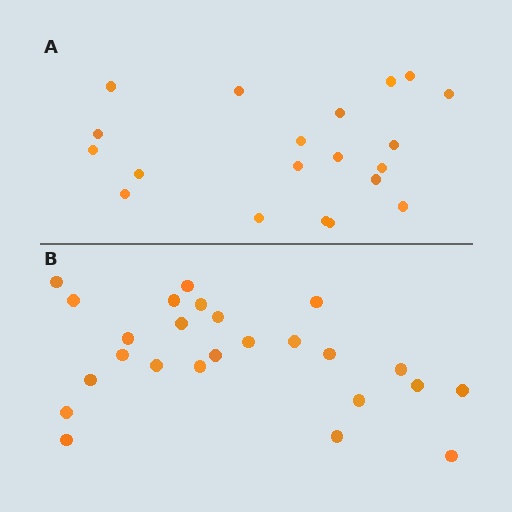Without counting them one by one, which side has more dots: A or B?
Region B (the bottom region) has more dots.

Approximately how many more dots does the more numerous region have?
Region B has about 5 more dots than region A.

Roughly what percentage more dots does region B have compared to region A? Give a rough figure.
About 25% more.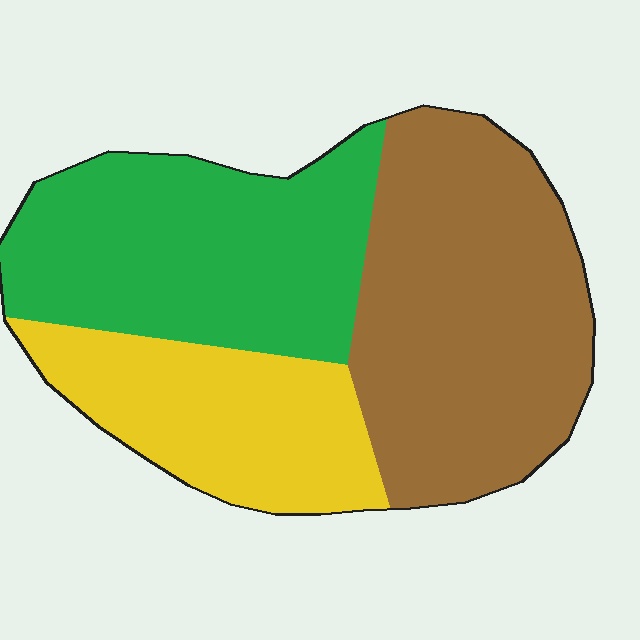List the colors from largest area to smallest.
From largest to smallest: brown, green, yellow.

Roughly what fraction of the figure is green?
Green covers roughly 35% of the figure.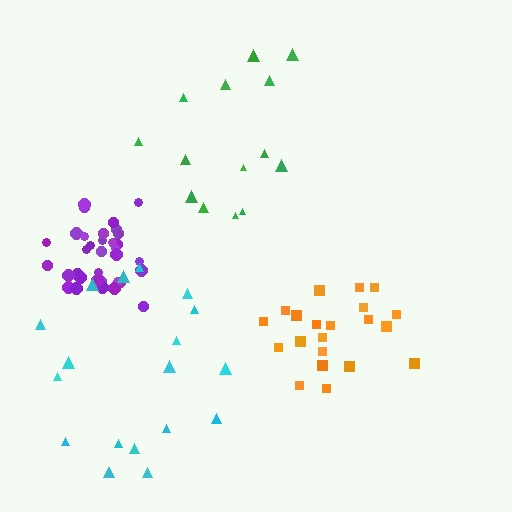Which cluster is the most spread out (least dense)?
Cyan.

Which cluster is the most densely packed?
Purple.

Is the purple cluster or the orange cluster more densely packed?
Purple.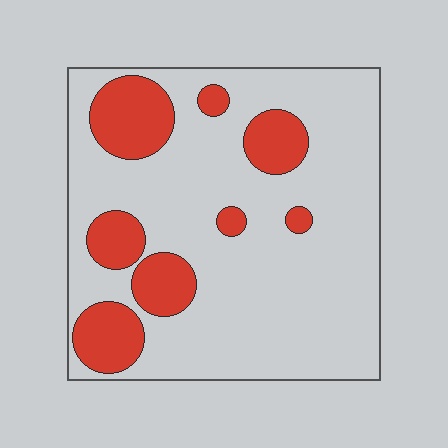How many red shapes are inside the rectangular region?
8.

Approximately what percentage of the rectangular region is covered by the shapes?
Approximately 20%.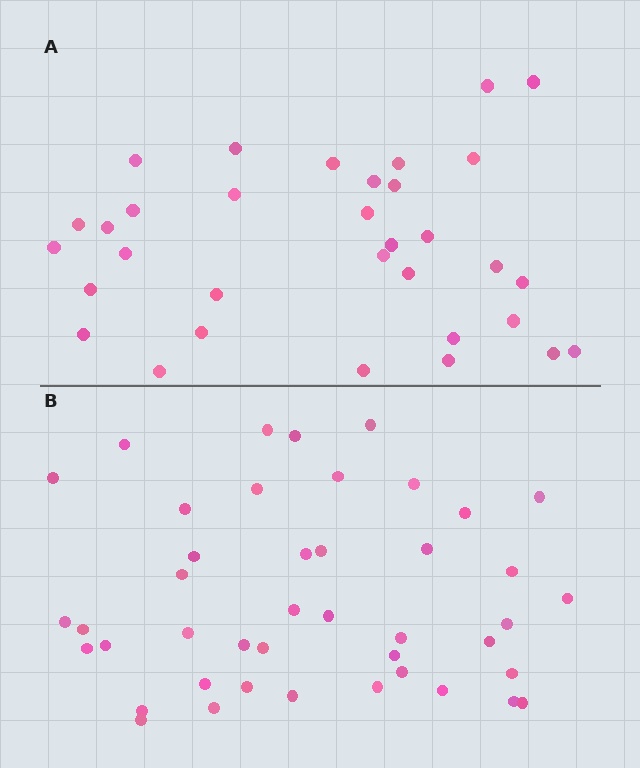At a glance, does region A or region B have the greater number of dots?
Region B (the bottom region) has more dots.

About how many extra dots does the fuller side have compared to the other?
Region B has roughly 10 or so more dots than region A.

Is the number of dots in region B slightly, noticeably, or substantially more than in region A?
Region B has noticeably more, but not dramatically so. The ratio is roughly 1.3 to 1.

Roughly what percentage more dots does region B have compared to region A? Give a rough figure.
About 30% more.